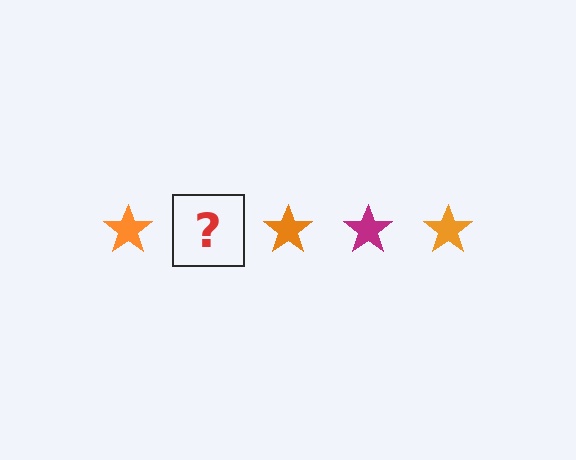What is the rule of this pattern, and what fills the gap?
The rule is that the pattern cycles through orange, magenta stars. The gap should be filled with a magenta star.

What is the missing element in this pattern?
The missing element is a magenta star.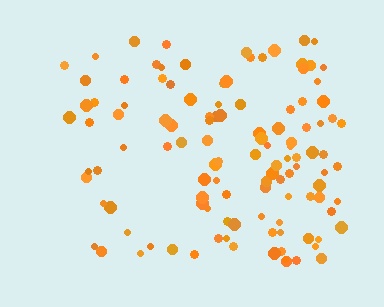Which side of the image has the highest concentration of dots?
The right.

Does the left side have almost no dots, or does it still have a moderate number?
Still a moderate number, just noticeably fewer than the right.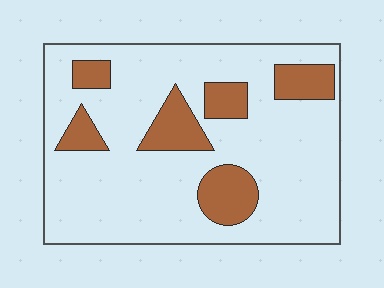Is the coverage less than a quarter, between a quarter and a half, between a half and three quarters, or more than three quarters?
Less than a quarter.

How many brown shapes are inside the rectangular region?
6.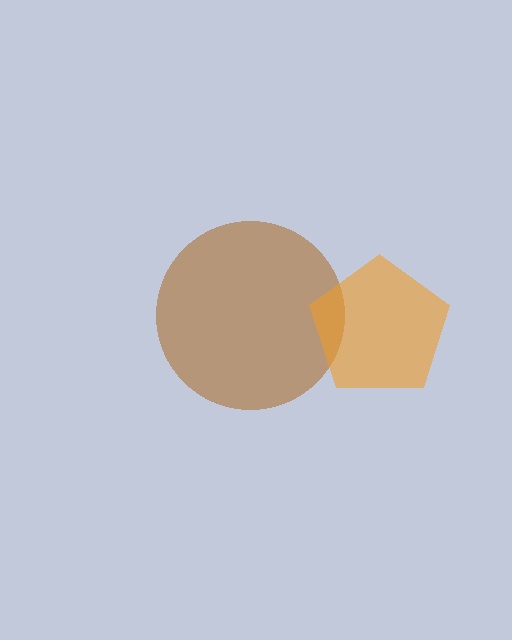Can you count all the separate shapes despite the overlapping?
Yes, there are 2 separate shapes.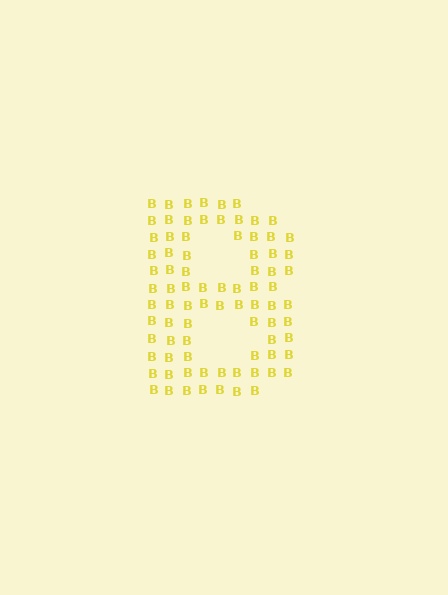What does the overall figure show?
The overall figure shows the letter B.